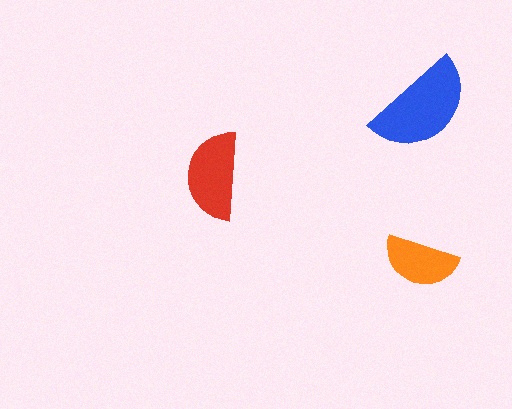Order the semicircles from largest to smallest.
the blue one, the red one, the orange one.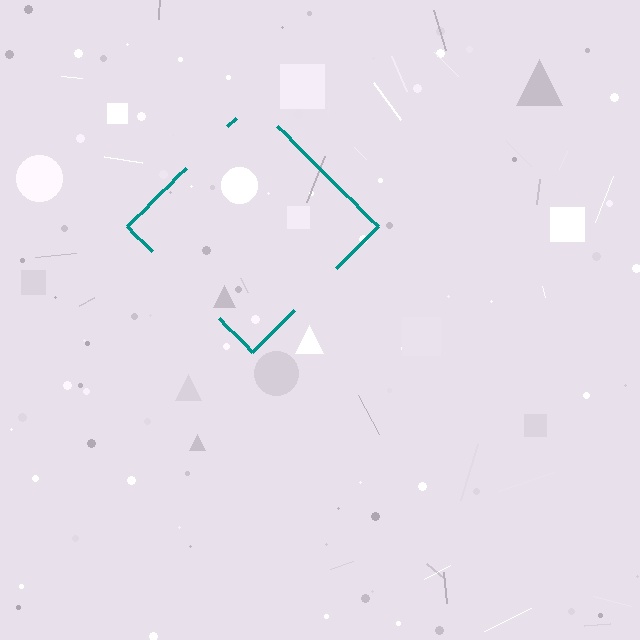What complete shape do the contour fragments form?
The contour fragments form a diamond.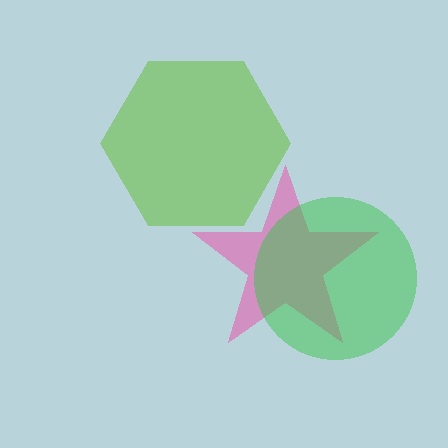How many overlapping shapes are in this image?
There are 3 overlapping shapes in the image.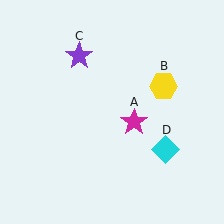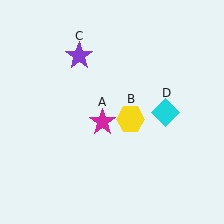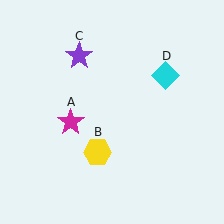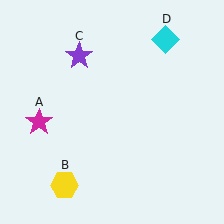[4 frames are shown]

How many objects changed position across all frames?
3 objects changed position: magenta star (object A), yellow hexagon (object B), cyan diamond (object D).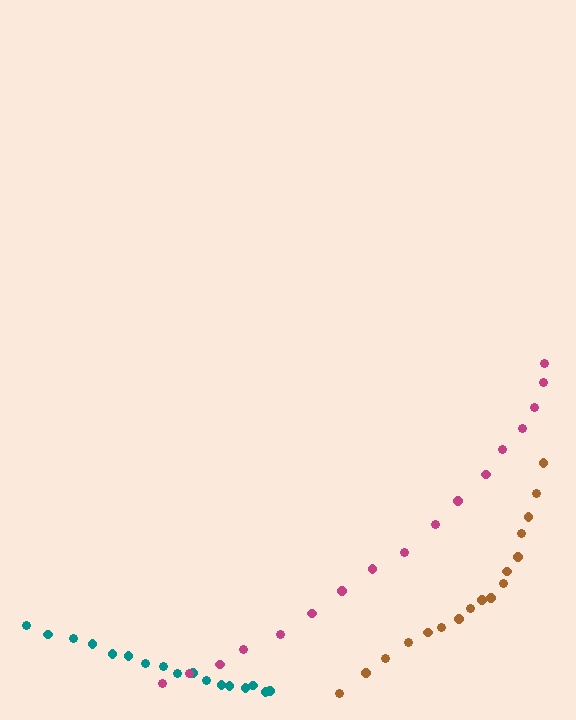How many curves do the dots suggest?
There are 3 distinct paths.